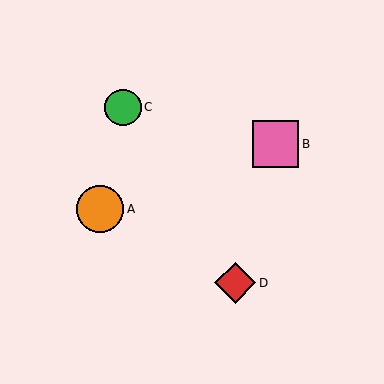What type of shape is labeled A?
Shape A is an orange circle.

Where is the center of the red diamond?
The center of the red diamond is at (235, 283).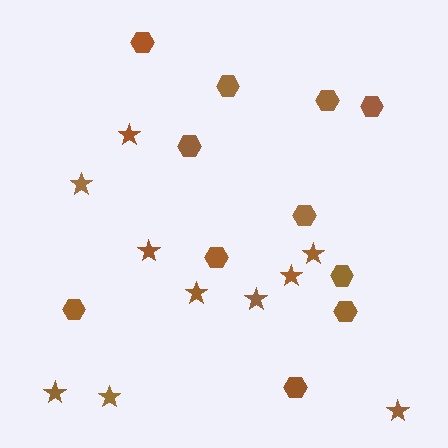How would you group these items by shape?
There are 2 groups: one group of hexagons (11) and one group of stars (10).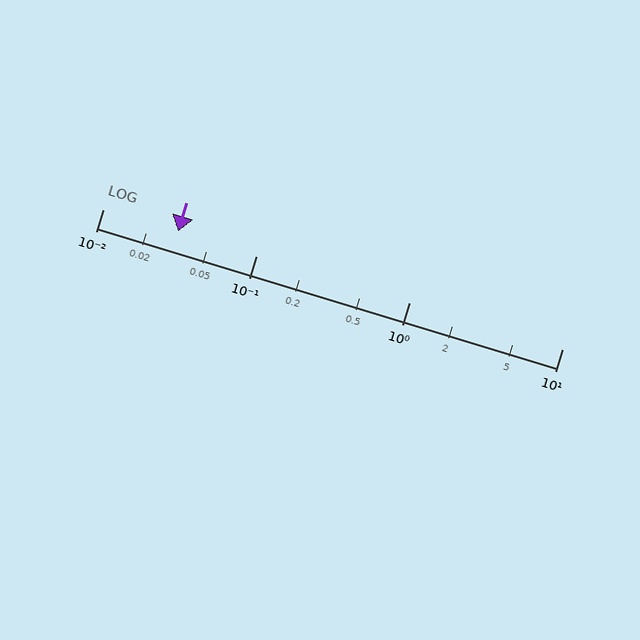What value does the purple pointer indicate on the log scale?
The pointer indicates approximately 0.031.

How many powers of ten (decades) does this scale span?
The scale spans 3 decades, from 0.01 to 10.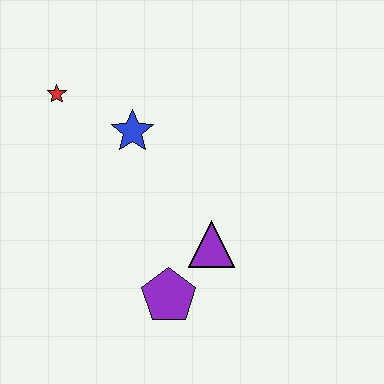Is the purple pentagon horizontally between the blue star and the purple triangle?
Yes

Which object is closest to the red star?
The blue star is closest to the red star.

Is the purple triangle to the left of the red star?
No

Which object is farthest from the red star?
The purple pentagon is farthest from the red star.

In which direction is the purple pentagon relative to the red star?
The purple pentagon is below the red star.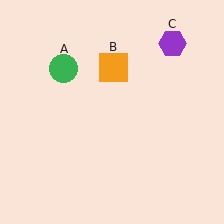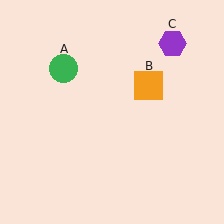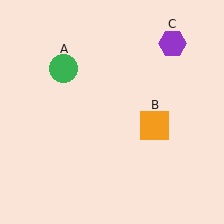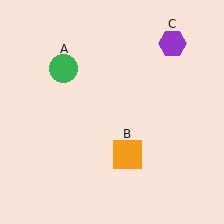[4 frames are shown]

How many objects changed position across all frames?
1 object changed position: orange square (object B).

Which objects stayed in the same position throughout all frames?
Green circle (object A) and purple hexagon (object C) remained stationary.